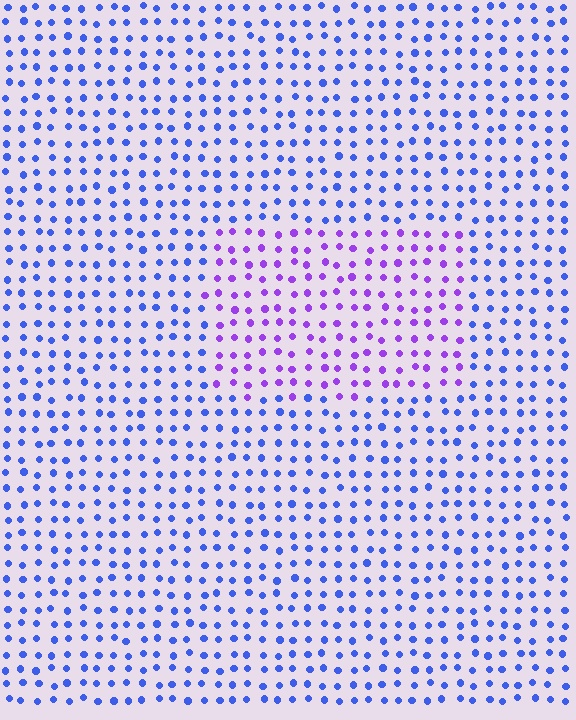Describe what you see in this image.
The image is filled with small blue elements in a uniform arrangement. A rectangle-shaped region is visible where the elements are tinted to a slightly different hue, forming a subtle color boundary.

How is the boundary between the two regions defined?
The boundary is defined purely by a slight shift in hue (about 44 degrees). Spacing, size, and orientation are identical on both sides.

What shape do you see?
I see a rectangle.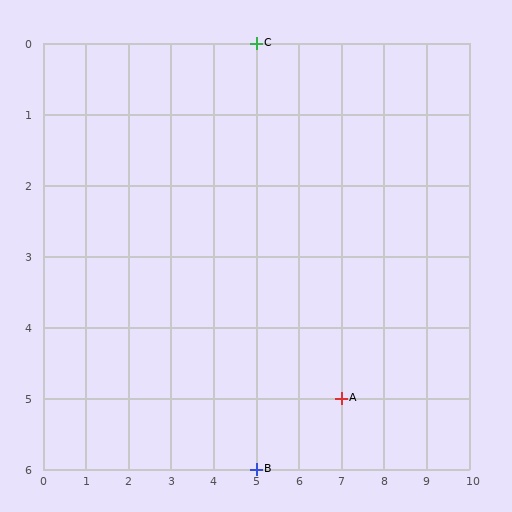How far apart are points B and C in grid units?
Points B and C are 6 rows apart.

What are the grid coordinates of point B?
Point B is at grid coordinates (5, 6).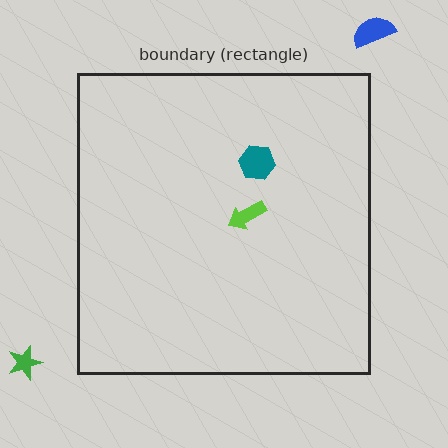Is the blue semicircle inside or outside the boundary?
Outside.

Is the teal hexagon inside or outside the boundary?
Inside.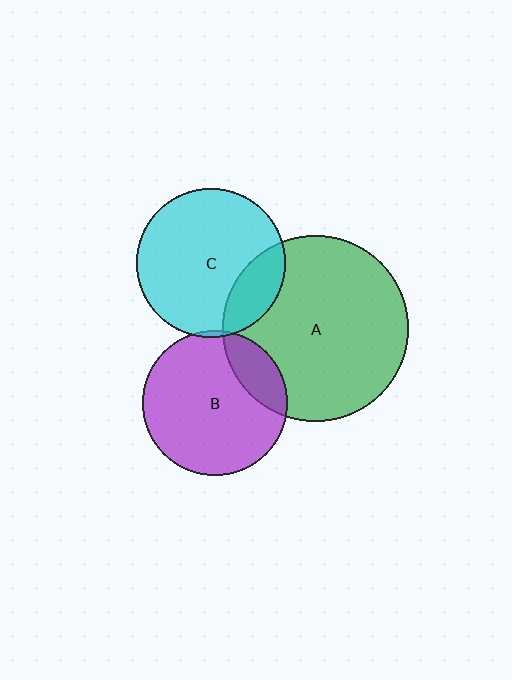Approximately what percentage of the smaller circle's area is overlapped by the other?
Approximately 5%.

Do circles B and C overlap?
Yes.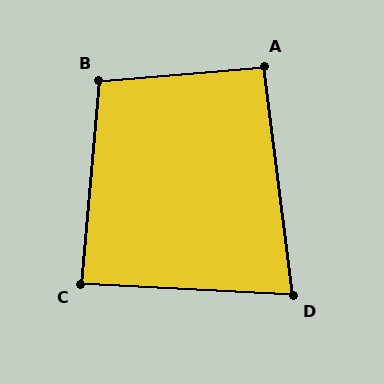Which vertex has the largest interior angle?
B, at approximately 100 degrees.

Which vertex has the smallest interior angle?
D, at approximately 80 degrees.